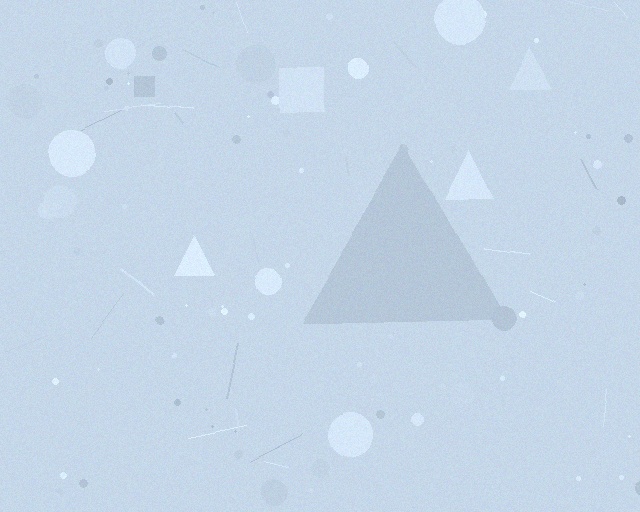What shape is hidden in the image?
A triangle is hidden in the image.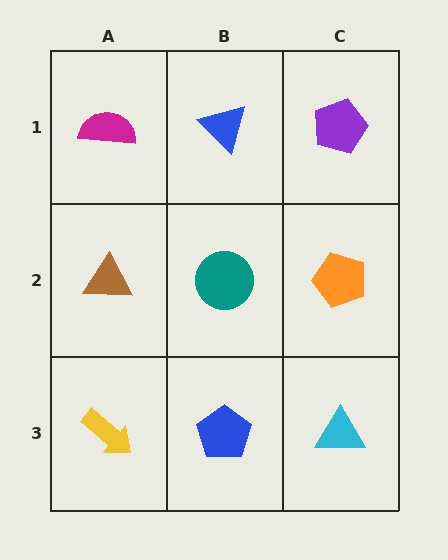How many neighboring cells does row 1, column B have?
3.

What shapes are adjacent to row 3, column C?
An orange pentagon (row 2, column C), a blue pentagon (row 3, column B).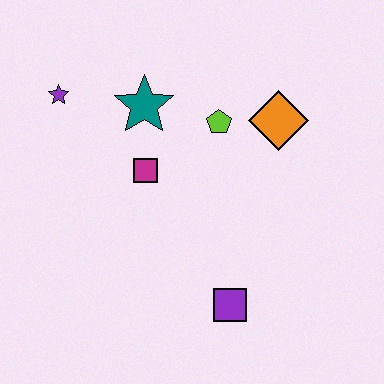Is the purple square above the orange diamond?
No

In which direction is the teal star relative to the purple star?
The teal star is to the right of the purple star.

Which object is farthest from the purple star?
The purple square is farthest from the purple star.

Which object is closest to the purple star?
The teal star is closest to the purple star.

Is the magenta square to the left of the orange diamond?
Yes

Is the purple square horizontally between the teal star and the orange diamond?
Yes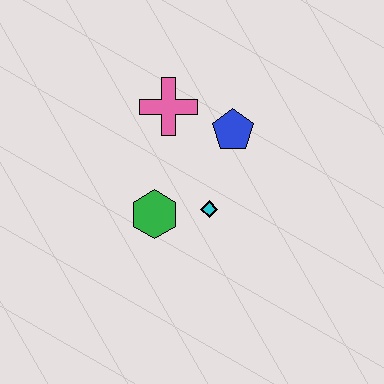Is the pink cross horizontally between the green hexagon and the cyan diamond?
Yes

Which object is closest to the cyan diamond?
The green hexagon is closest to the cyan diamond.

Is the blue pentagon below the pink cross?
Yes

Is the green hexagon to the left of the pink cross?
Yes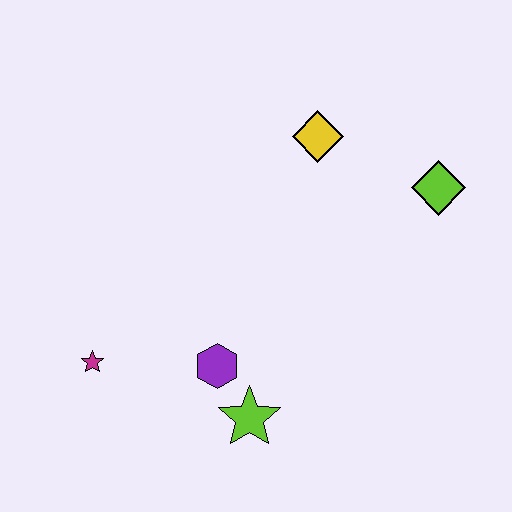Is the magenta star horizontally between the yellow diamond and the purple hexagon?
No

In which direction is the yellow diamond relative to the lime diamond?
The yellow diamond is to the left of the lime diamond.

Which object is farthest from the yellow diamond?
The magenta star is farthest from the yellow diamond.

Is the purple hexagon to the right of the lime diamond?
No